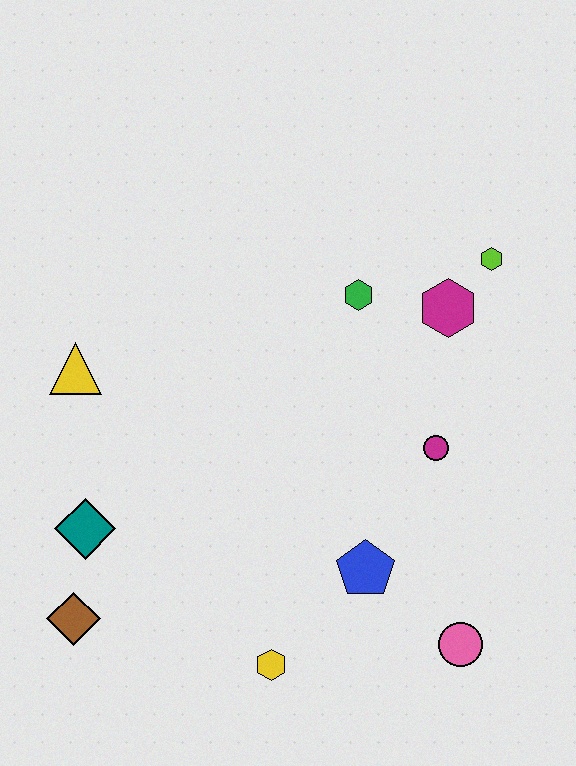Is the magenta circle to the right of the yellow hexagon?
Yes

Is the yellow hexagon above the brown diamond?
No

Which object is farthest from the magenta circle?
The brown diamond is farthest from the magenta circle.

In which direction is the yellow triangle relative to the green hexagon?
The yellow triangle is to the left of the green hexagon.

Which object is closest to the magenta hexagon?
The lime hexagon is closest to the magenta hexagon.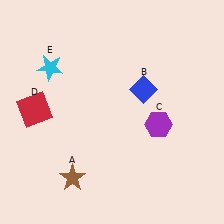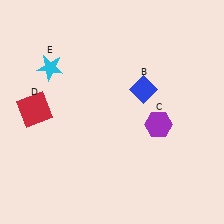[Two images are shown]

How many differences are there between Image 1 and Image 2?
There is 1 difference between the two images.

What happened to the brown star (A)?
The brown star (A) was removed in Image 2. It was in the bottom-left area of Image 1.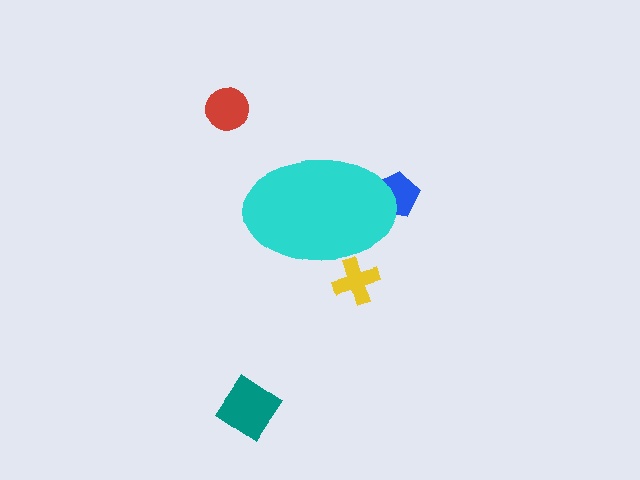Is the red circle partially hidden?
No, the red circle is fully visible.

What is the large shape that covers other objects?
A cyan ellipse.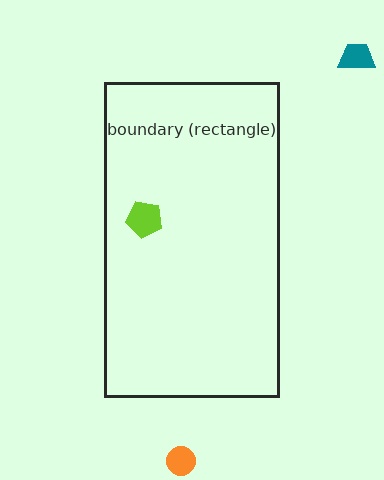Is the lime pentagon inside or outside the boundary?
Inside.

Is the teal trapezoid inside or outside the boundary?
Outside.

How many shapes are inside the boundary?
1 inside, 2 outside.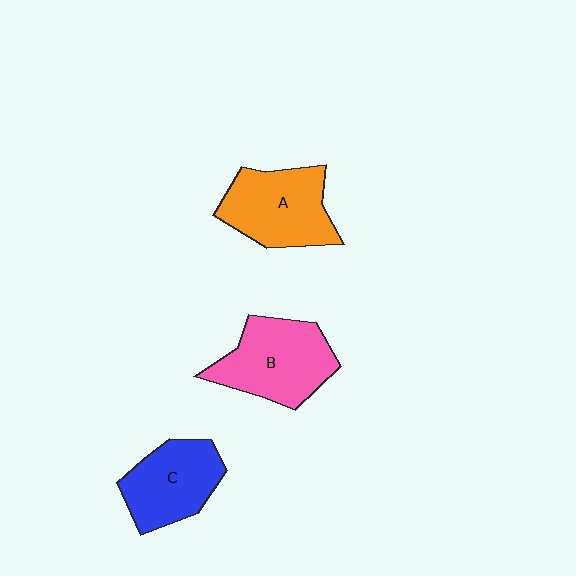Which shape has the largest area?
Shape B (pink).